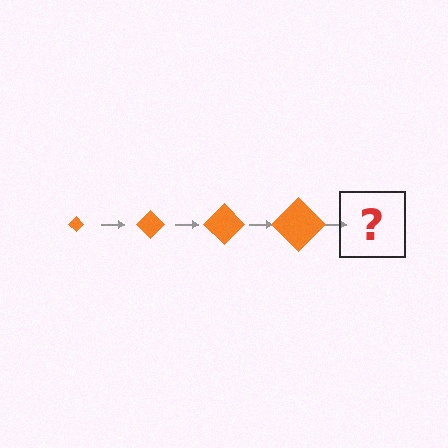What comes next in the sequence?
The next element should be an orange diamond, larger than the previous one.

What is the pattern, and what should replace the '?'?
The pattern is that the diamond gets progressively larger each step. The '?' should be an orange diamond, larger than the previous one.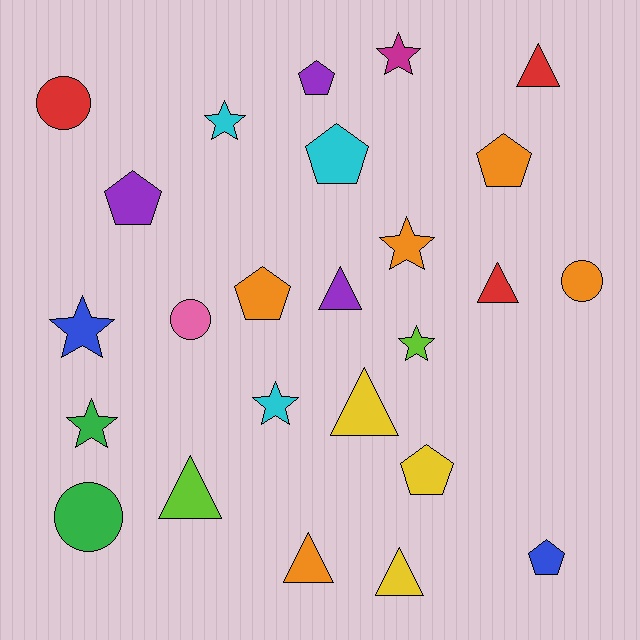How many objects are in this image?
There are 25 objects.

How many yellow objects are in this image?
There are 3 yellow objects.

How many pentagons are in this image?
There are 7 pentagons.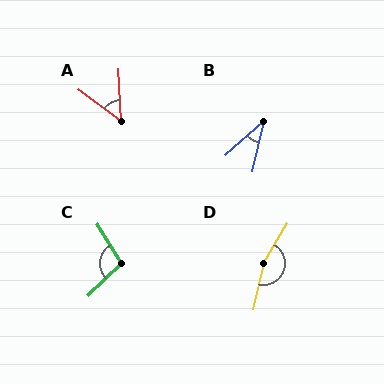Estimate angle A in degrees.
Approximately 51 degrees.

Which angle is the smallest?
B, at approximately 35 degrees.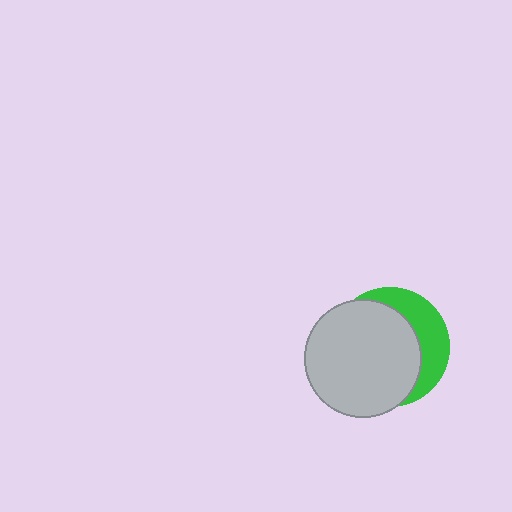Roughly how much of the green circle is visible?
A small part of it is visible (roughly 32%).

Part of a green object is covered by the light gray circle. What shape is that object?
It is a circle.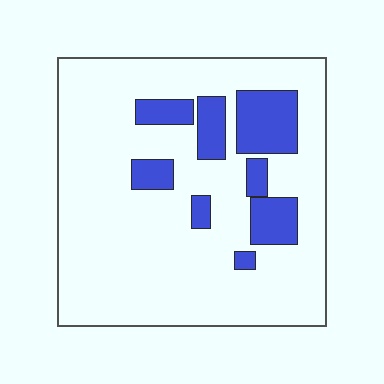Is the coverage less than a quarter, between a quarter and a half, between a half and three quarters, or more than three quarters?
Less than a quarter.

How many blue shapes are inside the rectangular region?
8.